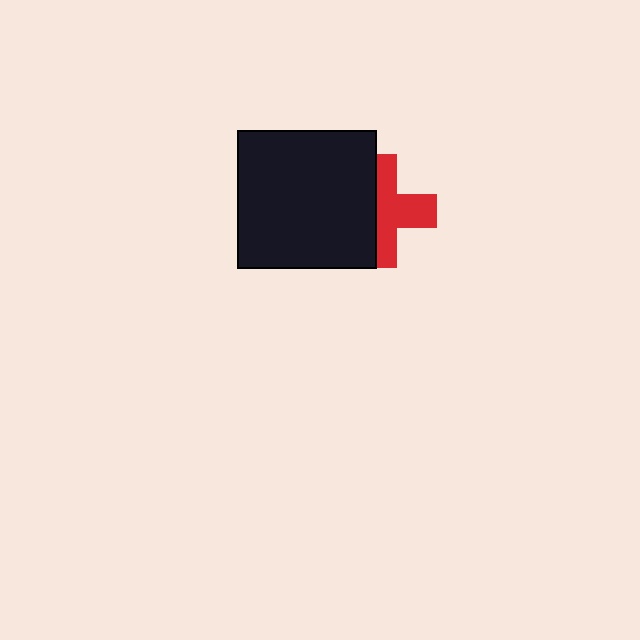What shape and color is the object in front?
The object in front is a black square.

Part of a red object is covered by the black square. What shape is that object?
It is a cross.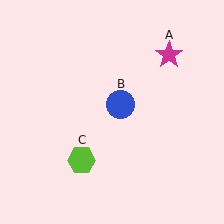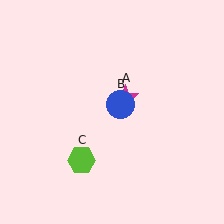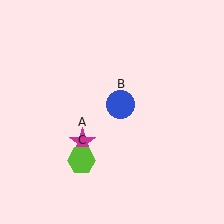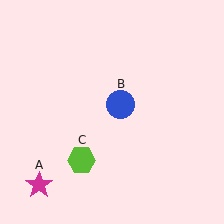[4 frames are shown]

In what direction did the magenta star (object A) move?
The magenta star (object A) moved down and to the left.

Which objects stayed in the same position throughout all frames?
Blue circle (object B) and lime hexagon (object C) remained stationary.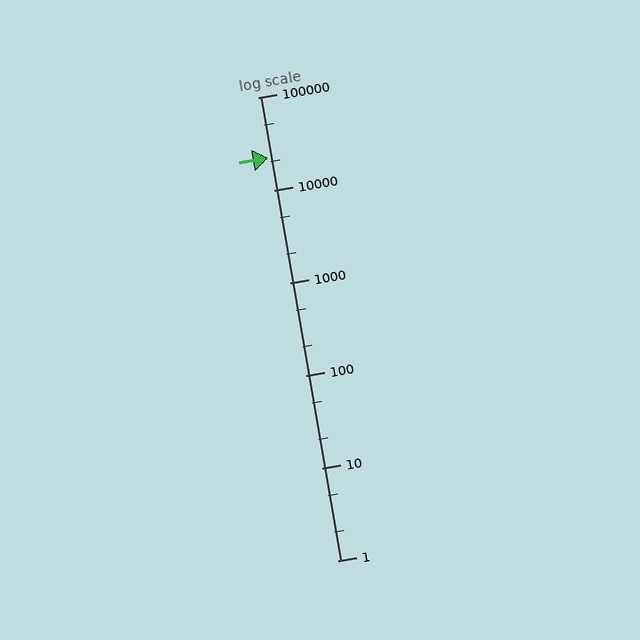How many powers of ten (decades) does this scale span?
The scale spans 5 decades, from 1 to 100000.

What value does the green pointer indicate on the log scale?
The pointer indicates approximately 22000.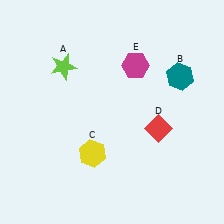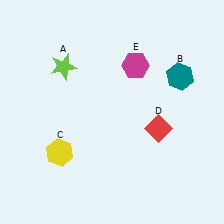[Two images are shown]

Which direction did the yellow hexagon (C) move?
The yellow hexagon (C) moved left.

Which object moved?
The yellow hexagon (C) moved left.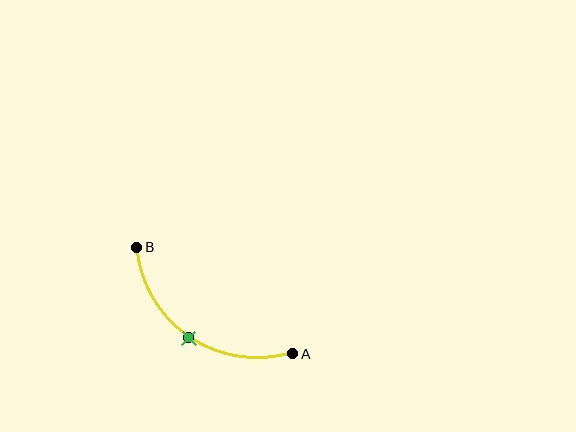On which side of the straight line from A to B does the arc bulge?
The arc bulges below and to the left of the straight line connecting A and B.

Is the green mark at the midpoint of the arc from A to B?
Yes. The green mark lies on the arc at equal arc-length from both A and B — it is the arc midpoint.